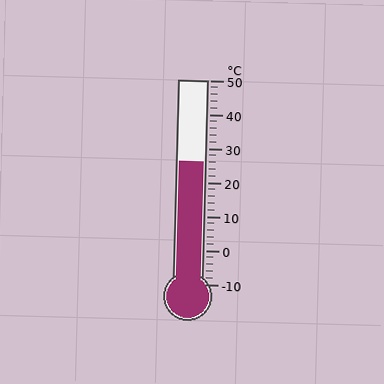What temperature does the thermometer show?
The thermometer shows approximately 26°C.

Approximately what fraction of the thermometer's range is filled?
The thermometer is filled to approximately 60% of its range.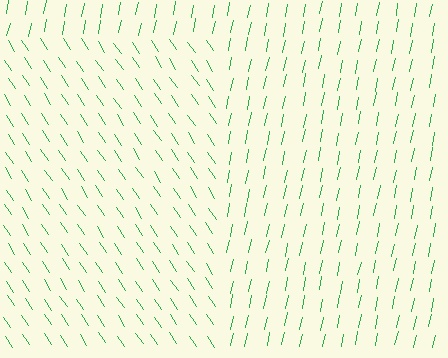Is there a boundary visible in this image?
Yes, there is a texture boundary formed by a change in line orientation.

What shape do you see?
I see a rectangle.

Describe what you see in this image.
The image is filled with small green line segments. A rectangle region in the image has lines oriented differently from the surrounding lines, creating a visible texture boundary.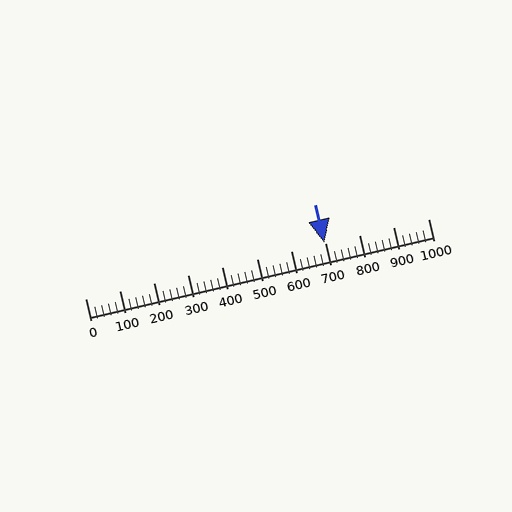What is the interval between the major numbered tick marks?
The major tick marks are spaced 100 units apart.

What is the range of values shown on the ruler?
The ruler shows values from 0 to 1000.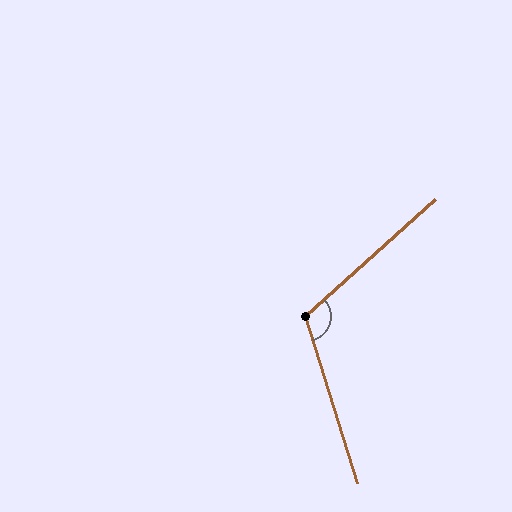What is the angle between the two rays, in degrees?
Approximately 115 degrees.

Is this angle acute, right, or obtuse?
It is obtuse.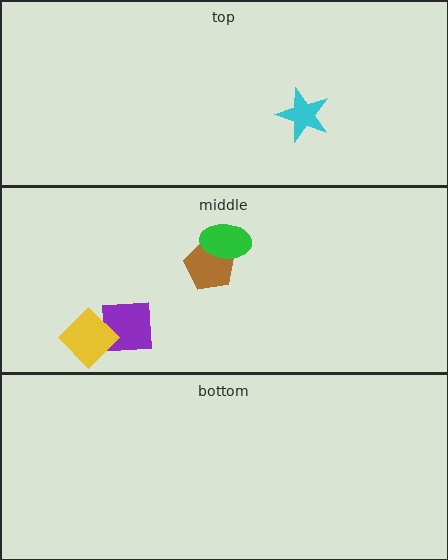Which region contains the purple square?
The middle region.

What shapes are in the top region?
The cyan star.